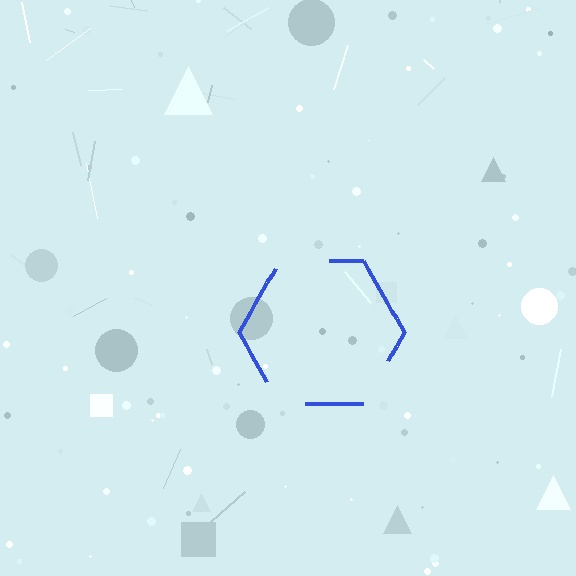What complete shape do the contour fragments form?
The contour fragments form a hexagon.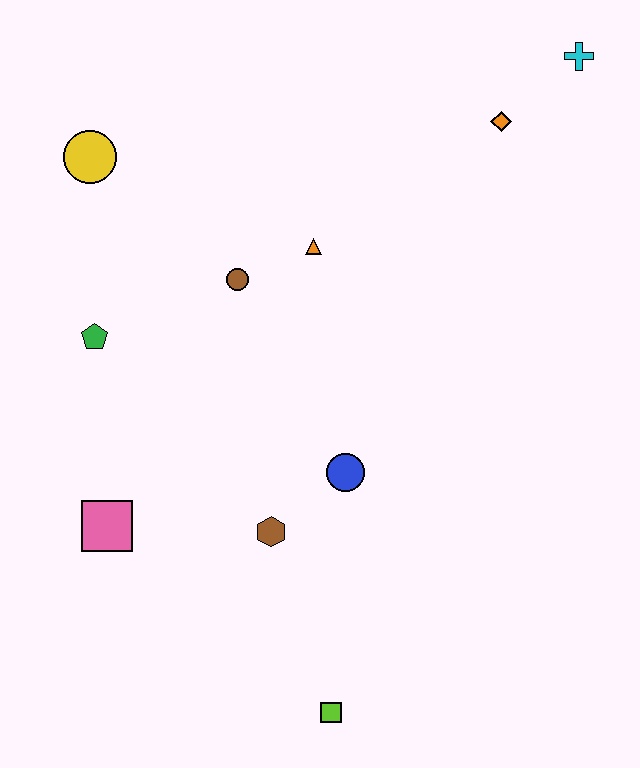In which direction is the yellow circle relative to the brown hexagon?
The yellow circle is above the brown hexagon.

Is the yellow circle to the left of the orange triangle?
Yes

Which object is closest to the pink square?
The brown hexagon is closest to the pink square.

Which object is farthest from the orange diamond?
The lime square is farthest from the orange diamond.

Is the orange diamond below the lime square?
No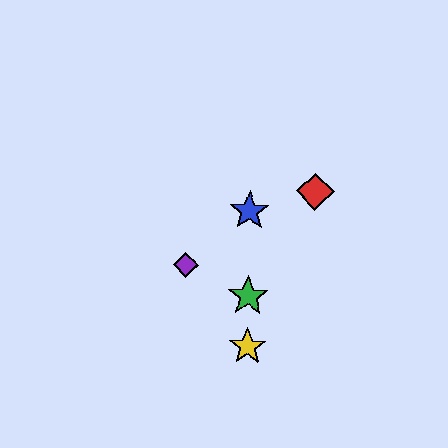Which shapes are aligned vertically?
The blue star, the green star, the yellow star are aligned vertically.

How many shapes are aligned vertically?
3 shapes (the blue star, the green star, the yellow star) are aligned vertically.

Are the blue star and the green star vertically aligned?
Yes, both are at x≈250.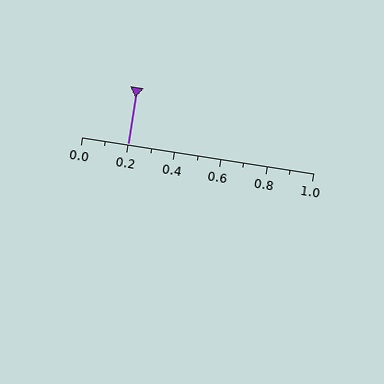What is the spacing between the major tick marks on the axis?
The major ticks are spaced 0.2 apart.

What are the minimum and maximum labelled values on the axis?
The axis runs from 0.0 to 1.0.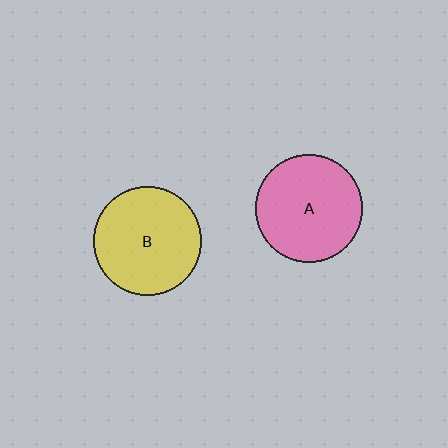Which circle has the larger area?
Circle B (yellow).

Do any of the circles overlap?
No, none of the circles overlap.